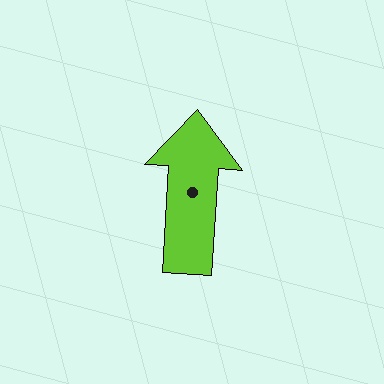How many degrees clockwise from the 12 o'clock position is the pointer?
Approximately 4 degrees.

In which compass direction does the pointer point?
North.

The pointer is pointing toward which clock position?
Roughly 12 o'clock.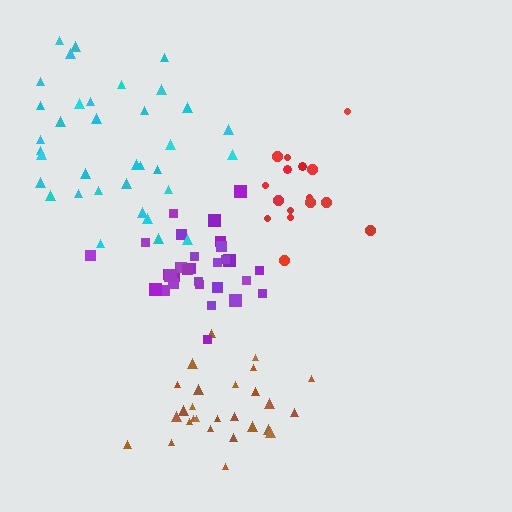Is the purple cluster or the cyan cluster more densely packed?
Purple.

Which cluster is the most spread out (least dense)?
Red.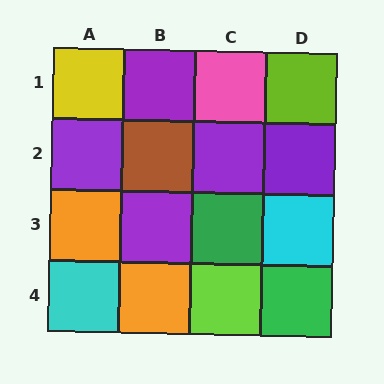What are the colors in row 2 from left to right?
Purple, brown, purple, purple.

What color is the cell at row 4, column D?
Green.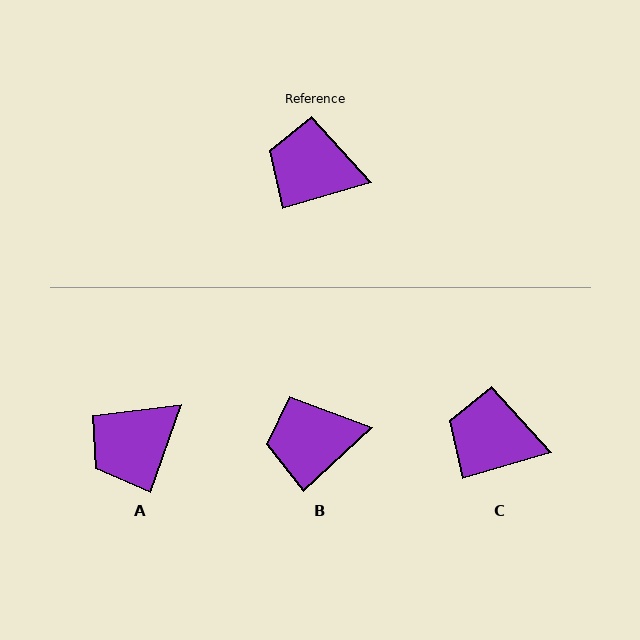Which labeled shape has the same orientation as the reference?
C.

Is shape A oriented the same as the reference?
No, it is off by about 54 degrees.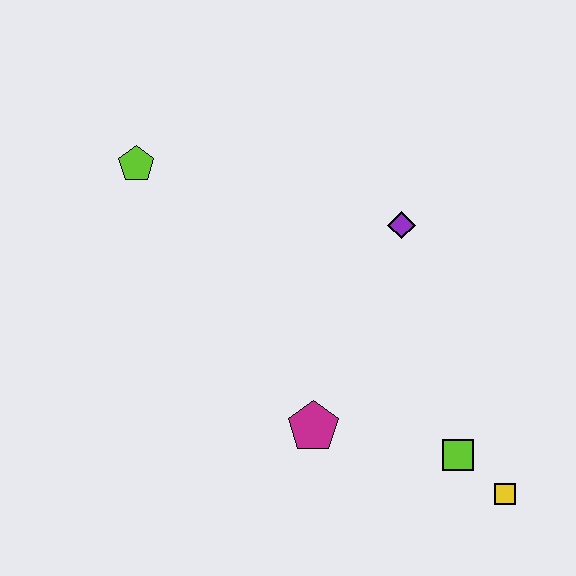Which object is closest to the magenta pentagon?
The lime square is closest to the magenta pentagon.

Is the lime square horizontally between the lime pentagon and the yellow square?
Yes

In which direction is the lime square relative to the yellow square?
The lime square is to the left of the yellow square.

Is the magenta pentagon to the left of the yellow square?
Yes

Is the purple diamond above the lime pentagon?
No